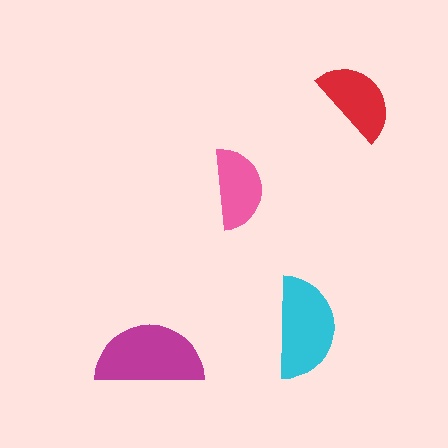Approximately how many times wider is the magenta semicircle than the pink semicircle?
About 1.5 times wider.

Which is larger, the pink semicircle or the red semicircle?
The red one.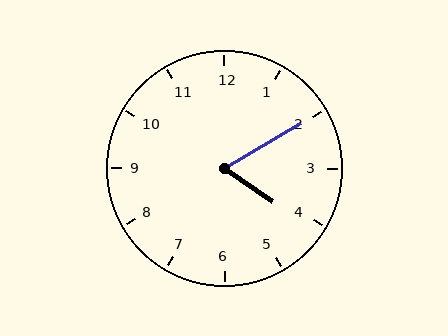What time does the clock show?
4:10.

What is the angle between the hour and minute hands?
Approximately 65 degrees.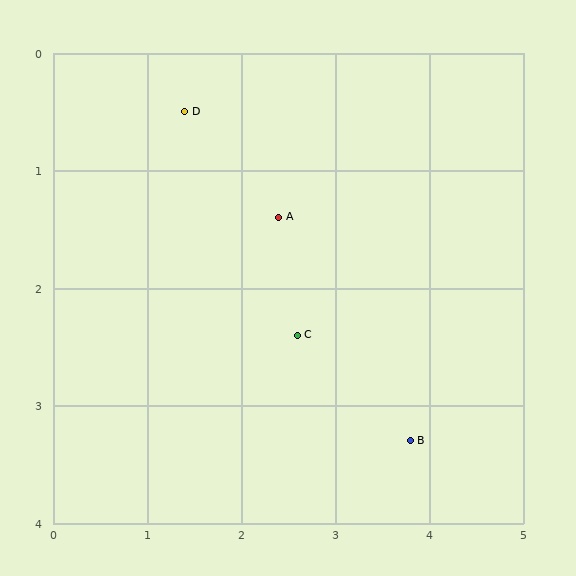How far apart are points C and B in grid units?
Points C and B are about 1.5 grid units apart.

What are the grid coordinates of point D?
Point D is at approximately (1.4, 0.5).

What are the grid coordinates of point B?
Point B is at approximately (3.8, 3.3).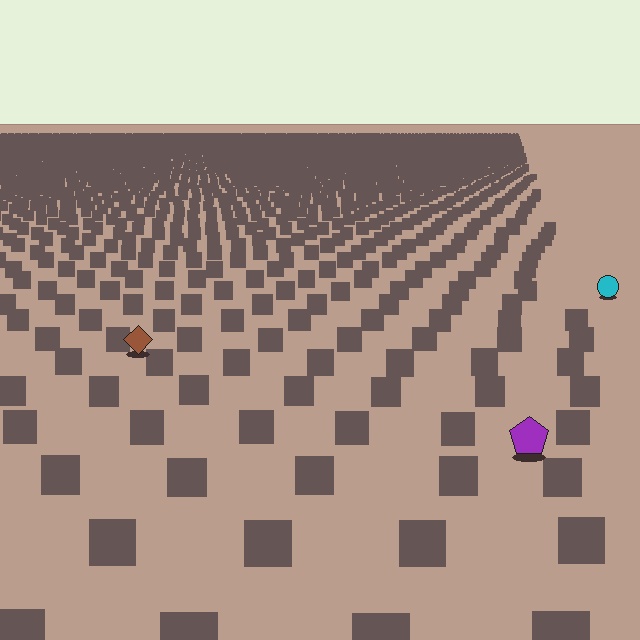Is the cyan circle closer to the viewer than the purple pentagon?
No. The purple pentagon is closer — you can tell from the texture gradient: the ground texture is coarser near it.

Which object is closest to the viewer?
The purple pentagon is closest. The texture marks near it are larger and more spread out.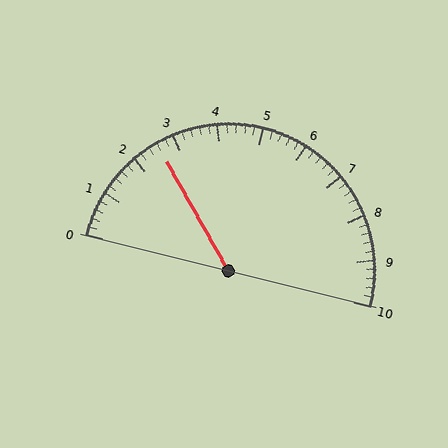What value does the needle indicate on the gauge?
The needle indicates approximately 2.6.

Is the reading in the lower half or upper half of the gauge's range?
The reading is in the lower half of the range (0 to 10).